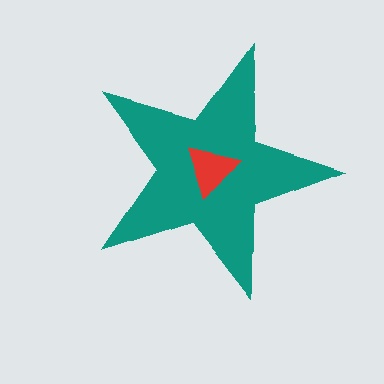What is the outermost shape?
The teal star.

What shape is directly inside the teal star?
The red triangle.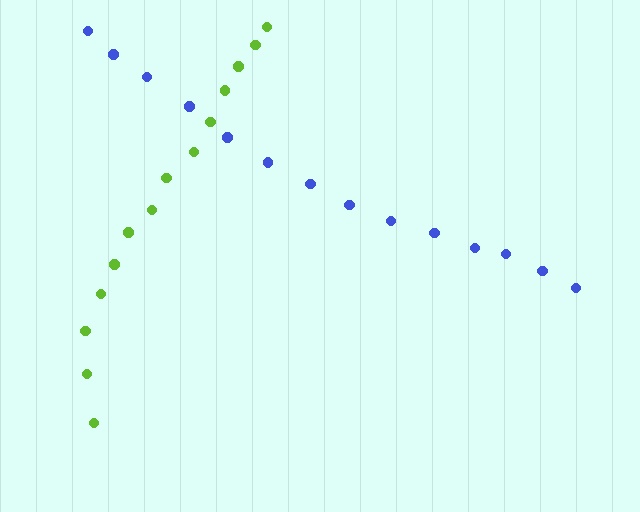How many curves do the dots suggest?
There are 2 distinct paths.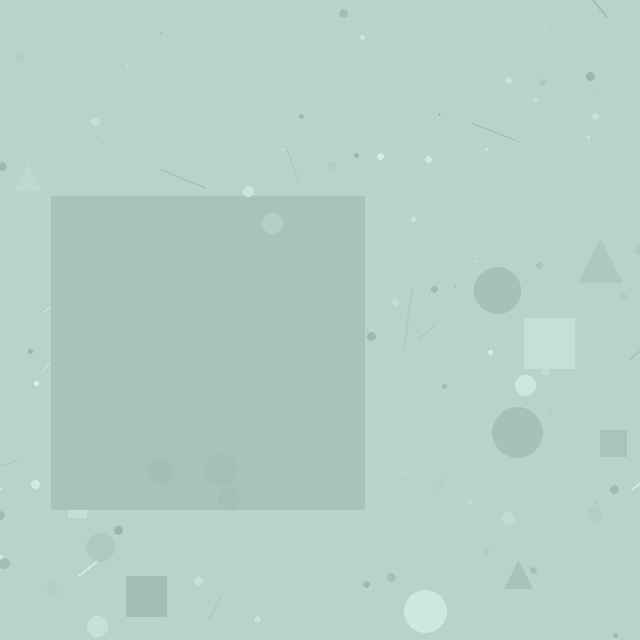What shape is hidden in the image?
A square is hidden in the image.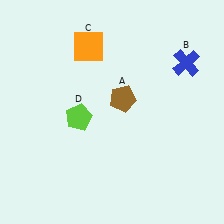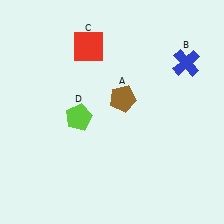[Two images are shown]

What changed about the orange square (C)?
In Image 1, C is orange. In Image 2, it changed to red.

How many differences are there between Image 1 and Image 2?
There is 1 difference between the two images.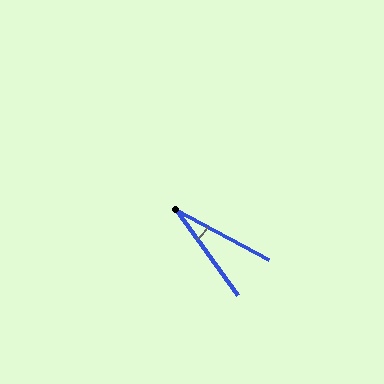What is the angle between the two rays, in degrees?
Approximately 26 degrees.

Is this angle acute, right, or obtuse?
It is acute.